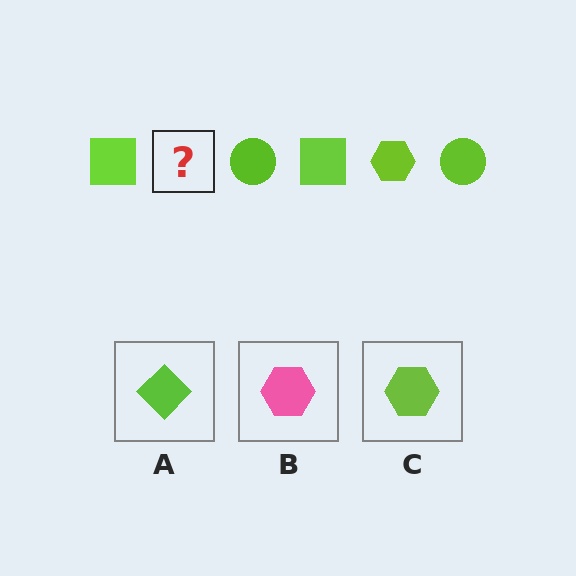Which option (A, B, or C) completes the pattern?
C.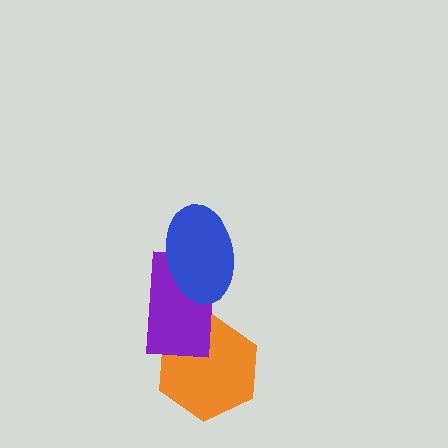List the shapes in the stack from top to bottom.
From top to bottom: the blue ellipse, the purple rectangle, the orange hexagon.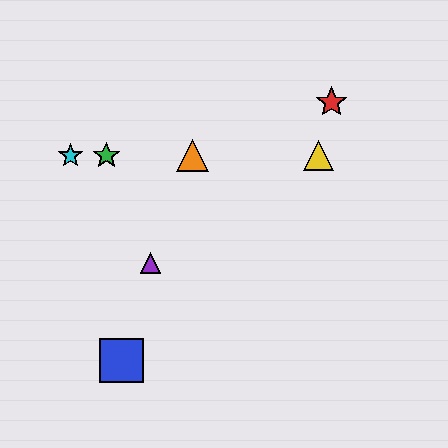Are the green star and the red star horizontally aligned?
No, the green star is at y≈156 and the red star is at y≈102.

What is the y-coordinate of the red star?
The red star is at y≈102.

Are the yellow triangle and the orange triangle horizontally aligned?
Yes, both are at y≈156.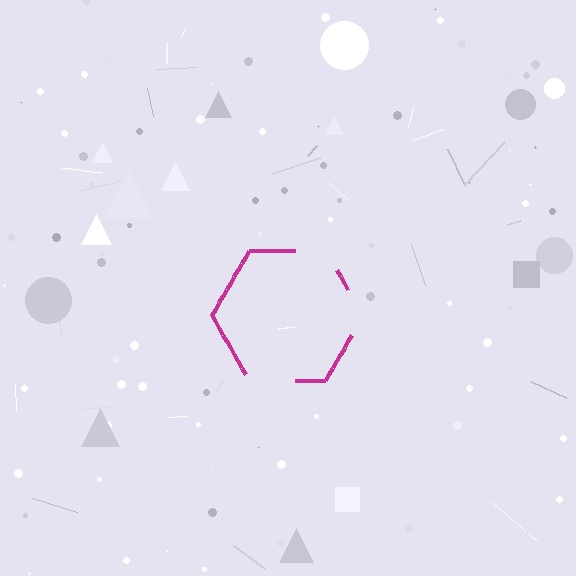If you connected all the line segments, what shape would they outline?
They would outline a hexagon.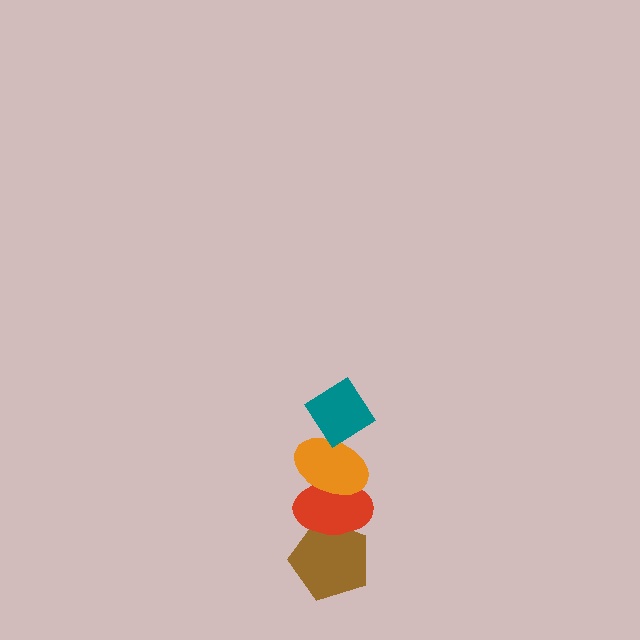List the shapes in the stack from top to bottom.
From top to bottom: the teal diamond, the orange ellipse, the red ellipse, the brown pentagon.